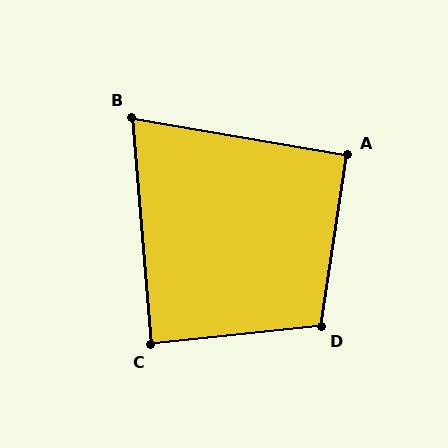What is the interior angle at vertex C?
Approximately 89 degrees (approximately right).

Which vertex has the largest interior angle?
D, at approximately 105 degrees.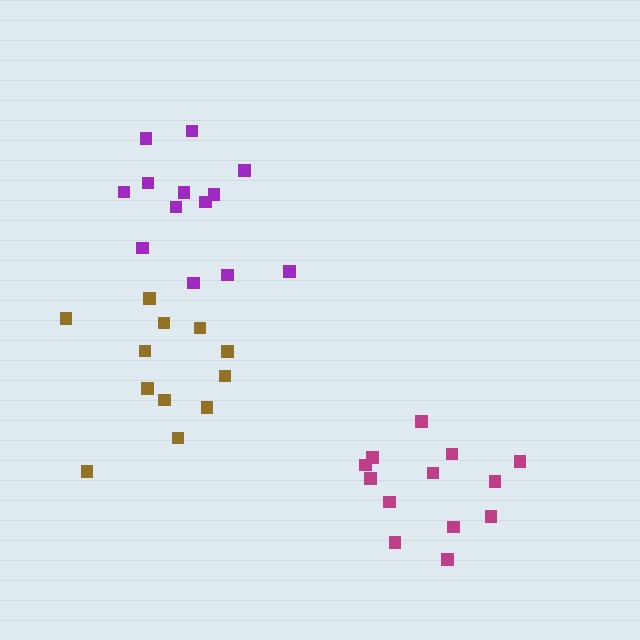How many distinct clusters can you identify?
There are 3 distinct clusters.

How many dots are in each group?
Group 1: 13 dots, Group 2: 12 dots, Group 3: 13 dots (38 total).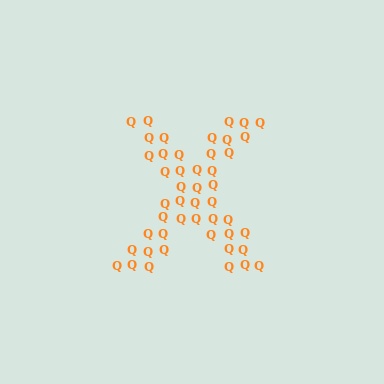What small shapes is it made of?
It is made of small letter Q's.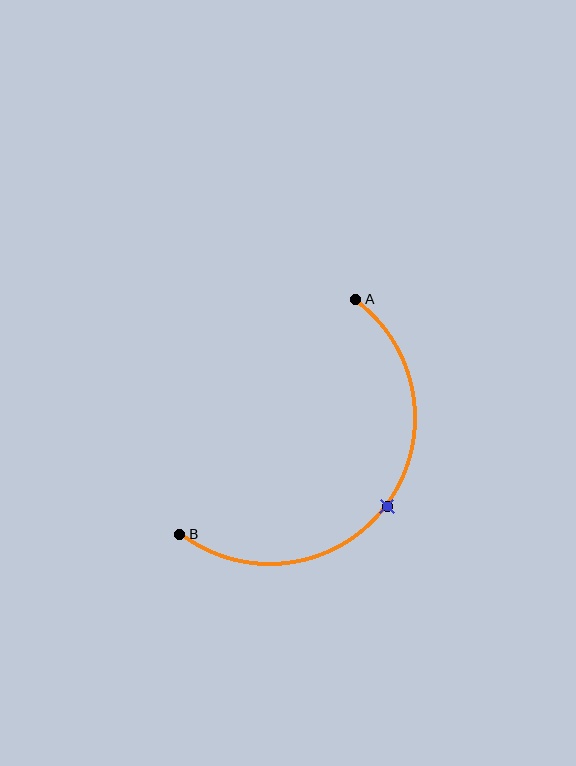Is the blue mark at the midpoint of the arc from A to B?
Yes. The blue mark lies on the arc at equal arc-length from both A and B — it is the arc midpoint.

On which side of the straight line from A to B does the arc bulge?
The arc bulges below and to the right of the straight line connecting A and B.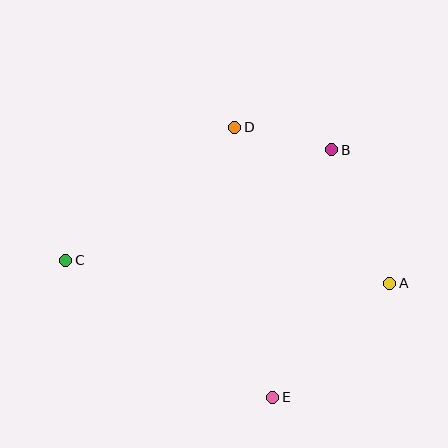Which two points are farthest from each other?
Points A and C are farthest from each other.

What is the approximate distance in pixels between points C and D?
The distance between C and D is approximately 215 pixels.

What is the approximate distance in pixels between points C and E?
The distance between C and E is approximately 248 pixels.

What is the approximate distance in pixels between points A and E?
The distance between A and E is approximately 163 pixels.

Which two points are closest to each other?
Points B and D are closest to each other.